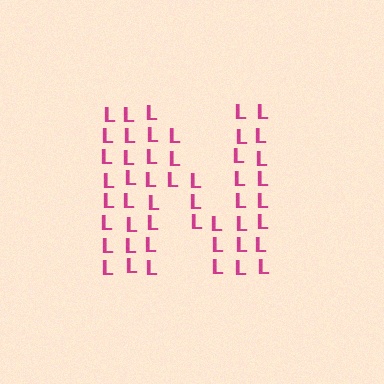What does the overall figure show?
The overall figure shows the letter N.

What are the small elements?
The small elements are letter L's.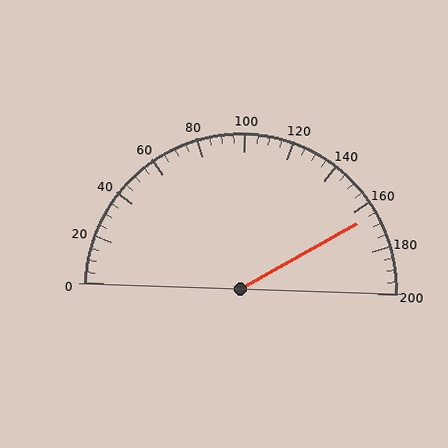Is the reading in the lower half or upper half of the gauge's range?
The reading is in the upper half of the range (0 to 200).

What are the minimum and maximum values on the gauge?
The gauge ranges from 0 to 200.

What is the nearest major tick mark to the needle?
The nearest major tick mark is 160.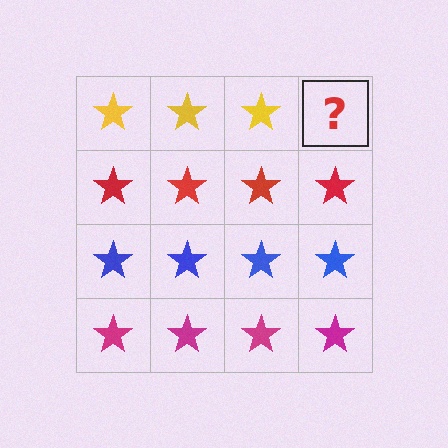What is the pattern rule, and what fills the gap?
The rule is that each row has a consistent color. The gap should be filled with a yellow star.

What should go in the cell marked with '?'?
The missing cell should contain a yellow star.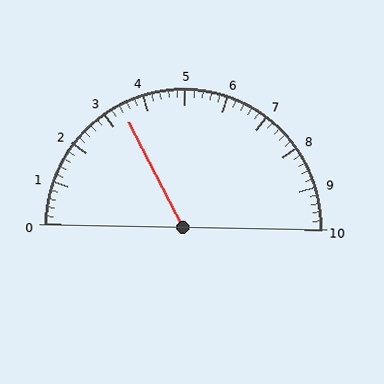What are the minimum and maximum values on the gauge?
The gauge ranges from 0 to 10.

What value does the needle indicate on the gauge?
The needle indicates approximately 3.4.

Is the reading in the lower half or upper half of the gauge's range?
The reading is in the lower half of the range (0 to 10).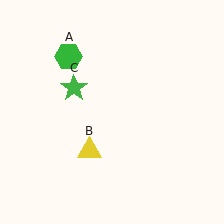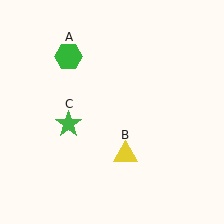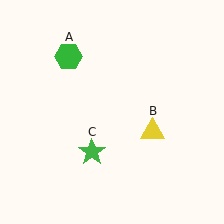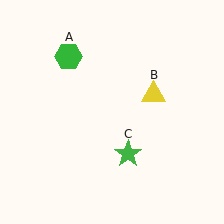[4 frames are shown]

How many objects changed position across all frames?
2 objects changed position: yellow triangle (object B), green star (object C).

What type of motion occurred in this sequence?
The yellow triangle (object B), green star (object C) rotated counterclockwise around the center of the scene.